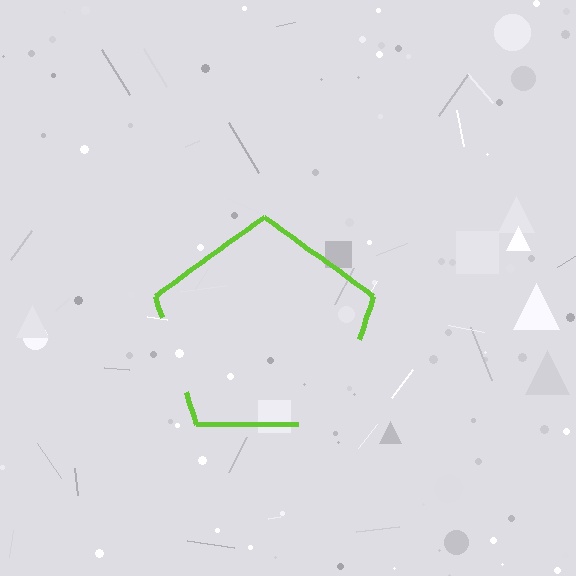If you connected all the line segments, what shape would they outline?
They would outline a pentagon.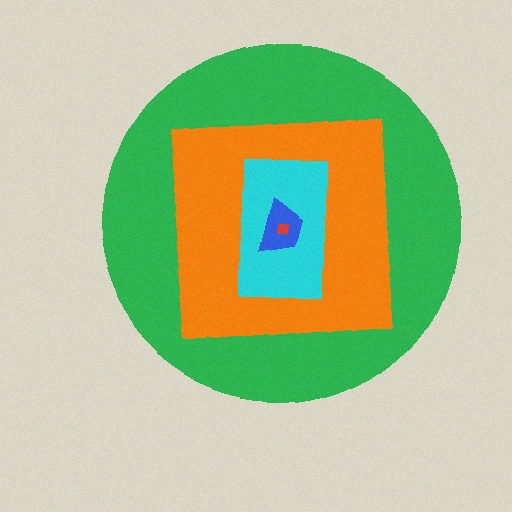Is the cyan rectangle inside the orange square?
Yes.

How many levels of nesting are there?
5.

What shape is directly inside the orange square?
The cyan rectangle.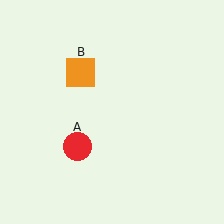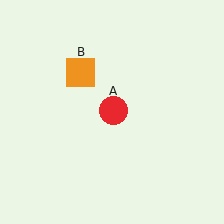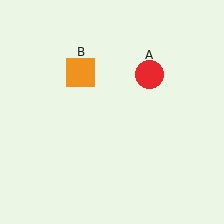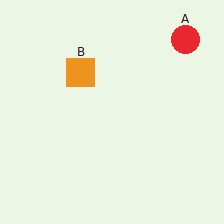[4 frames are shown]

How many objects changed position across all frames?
1 object changed position: red circle (object A).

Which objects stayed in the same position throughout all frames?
Orange square (object B) remained stationary.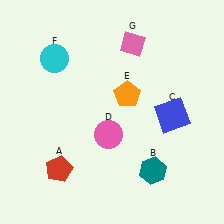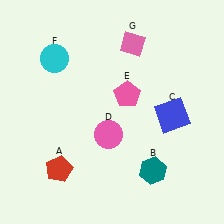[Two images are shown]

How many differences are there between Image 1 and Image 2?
There is 1 difference between the two images.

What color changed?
The pentagon (E) changed from orange in Image 1 to pink in Image 2.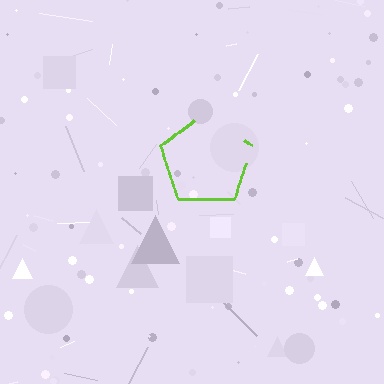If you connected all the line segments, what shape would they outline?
They would outline a pentagon.